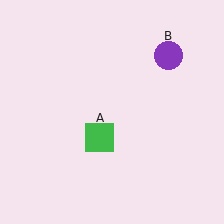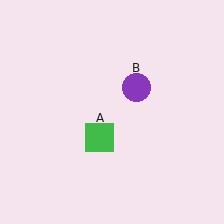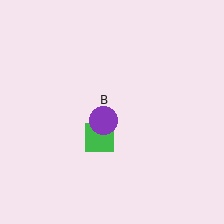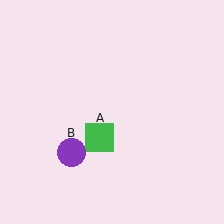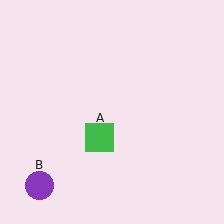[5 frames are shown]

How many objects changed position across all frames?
1 object changed position: purple circle (object B).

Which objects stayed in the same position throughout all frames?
Green square (object A) remained stationary.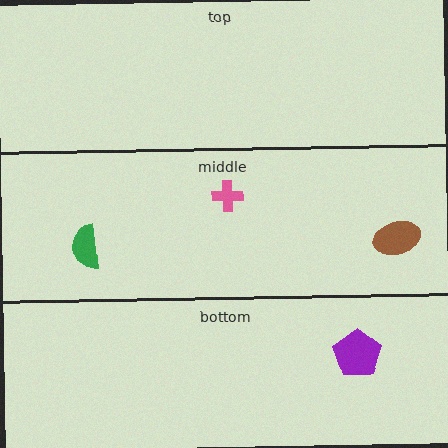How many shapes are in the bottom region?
1.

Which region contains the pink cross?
The middle region.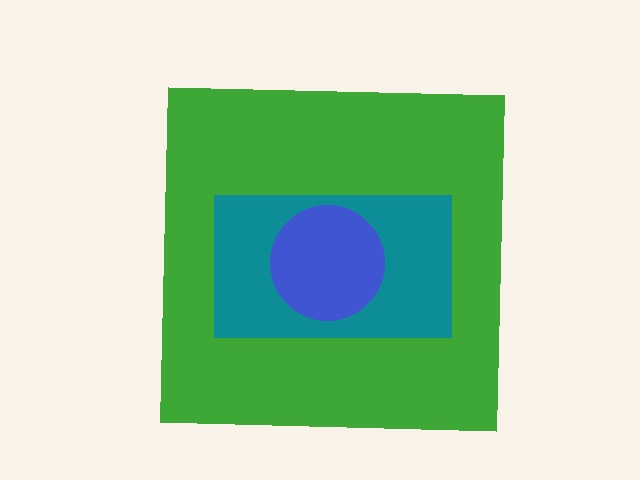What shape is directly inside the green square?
The teal rectangle.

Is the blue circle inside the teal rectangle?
Yes.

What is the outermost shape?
The green square.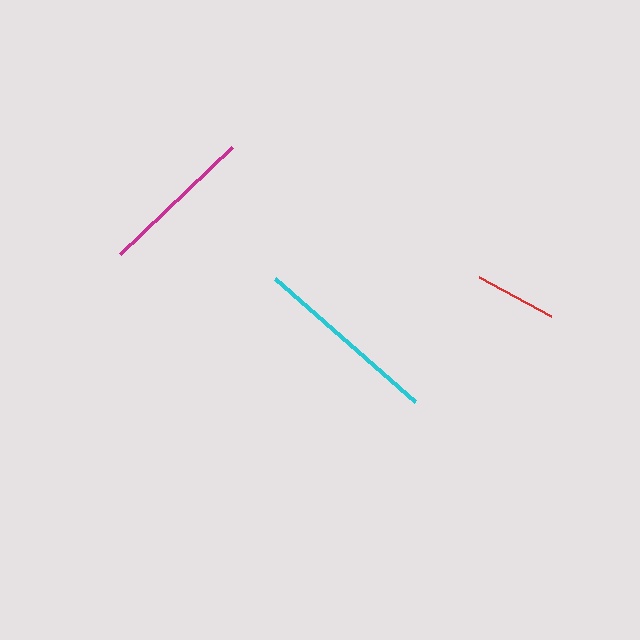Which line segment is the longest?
The cyan line is the longest at approximately 186 pixels.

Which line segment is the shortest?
The red line is the shortest at approximately 82 pixels.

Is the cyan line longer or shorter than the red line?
The cyan line is longer than the red line.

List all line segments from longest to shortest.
From longest to shortest: cyan, magenta, red.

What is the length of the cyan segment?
The cyan segment is approximately 186 pixels long.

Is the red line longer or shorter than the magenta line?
The magenta line is longer than the red line.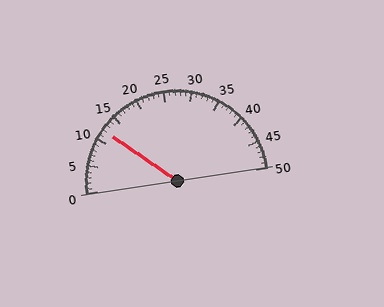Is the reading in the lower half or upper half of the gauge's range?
The reading is in the lower half of the range (0 to 50).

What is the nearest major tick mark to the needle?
The nearest major tick mark is 10.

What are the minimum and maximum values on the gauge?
The gauge ranges from 0 to 50.